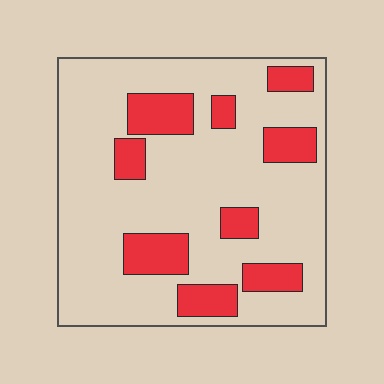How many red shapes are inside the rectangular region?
9.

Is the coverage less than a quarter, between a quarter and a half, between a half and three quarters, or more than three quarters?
Less than a quarter.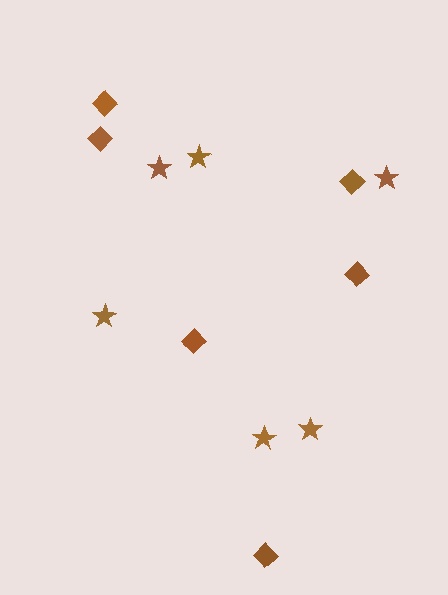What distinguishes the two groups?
There are 2 groups: one group of stars (6) and one group of diamonds (6).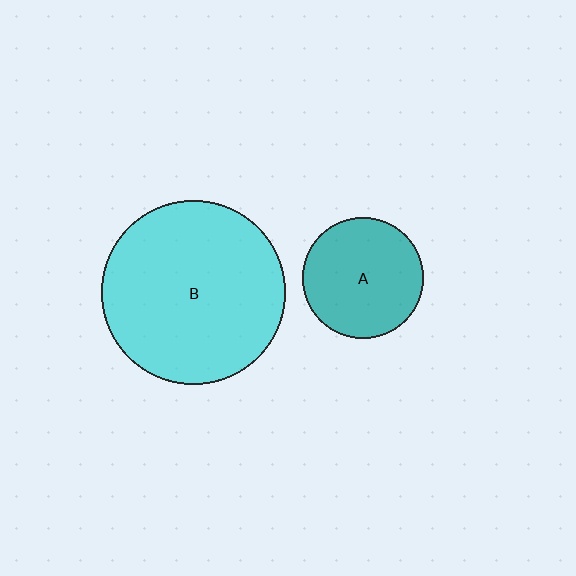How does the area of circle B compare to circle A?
Approximately 2.3 times.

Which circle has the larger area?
Circle B (cyan).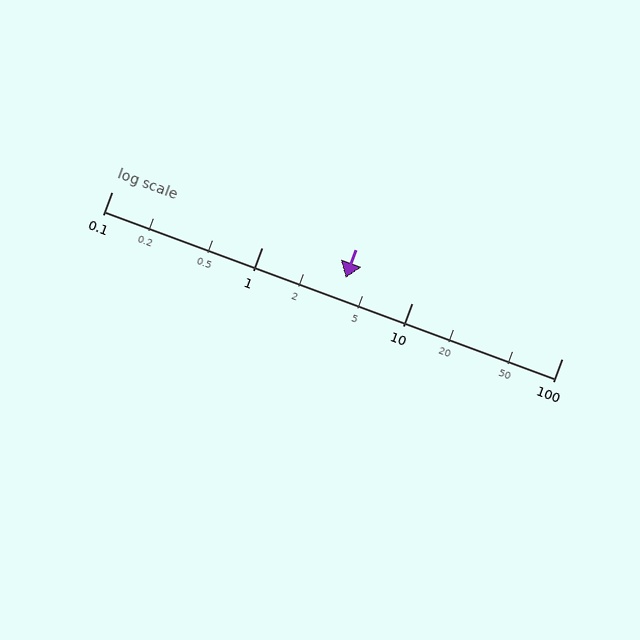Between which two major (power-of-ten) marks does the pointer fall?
The pointer is between 1 and 10.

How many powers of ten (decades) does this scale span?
The scale spans 3 decades, from 0.1 to 100.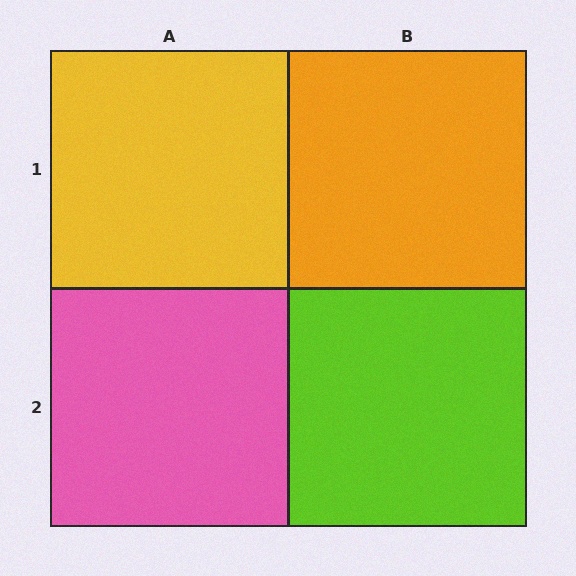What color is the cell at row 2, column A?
Pink.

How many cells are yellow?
1 cell is yellow.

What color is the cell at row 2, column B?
Lime.